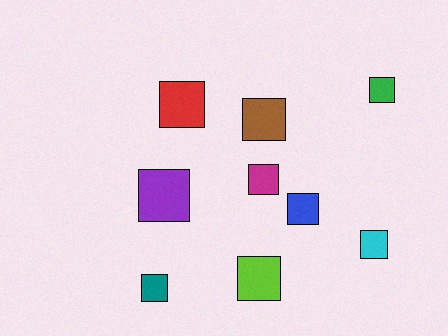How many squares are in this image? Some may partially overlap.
There are 9 squares.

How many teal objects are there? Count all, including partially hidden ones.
There is 1 teal object.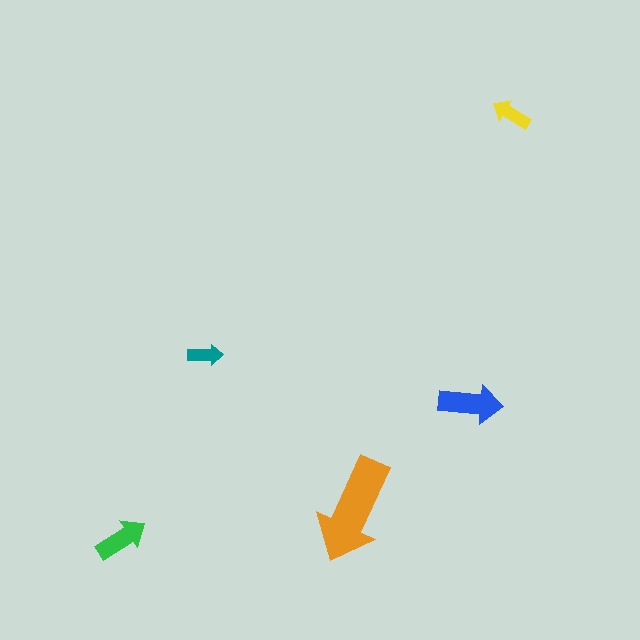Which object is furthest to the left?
The green arrow is leftmost.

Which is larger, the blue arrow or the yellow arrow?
The blue one.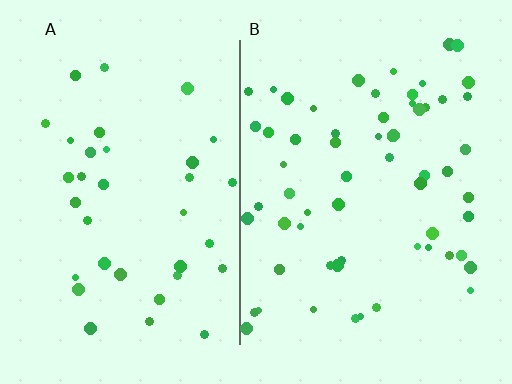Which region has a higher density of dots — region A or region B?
B (the right).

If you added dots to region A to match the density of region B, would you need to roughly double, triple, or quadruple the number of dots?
Approximately double.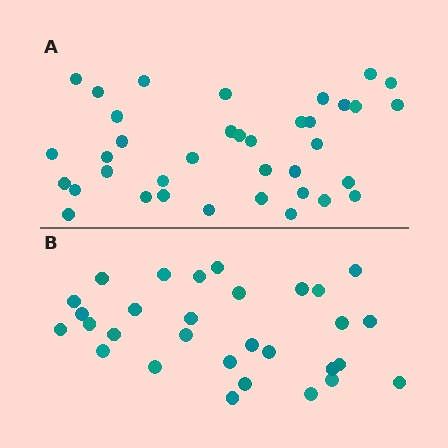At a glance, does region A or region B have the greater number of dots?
Region A (the top region) has more dots.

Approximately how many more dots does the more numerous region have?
Region A has roughly 8 or so more dots than region B.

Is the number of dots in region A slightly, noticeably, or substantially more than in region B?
Region A has only slightly more — the two regions are fairly close. The ratio is roughly 1.2 to 1.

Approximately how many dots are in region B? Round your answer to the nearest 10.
About 30 dots.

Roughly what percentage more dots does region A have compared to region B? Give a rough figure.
About 25% more.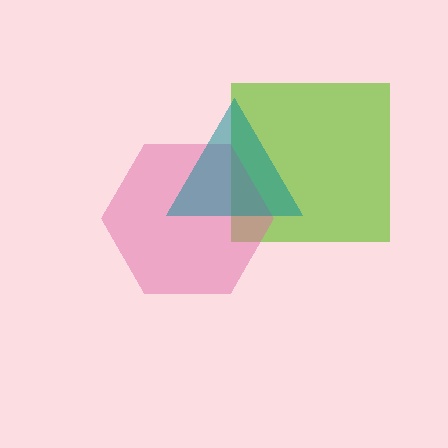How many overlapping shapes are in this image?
There are 3 overlapping shapes in the image.